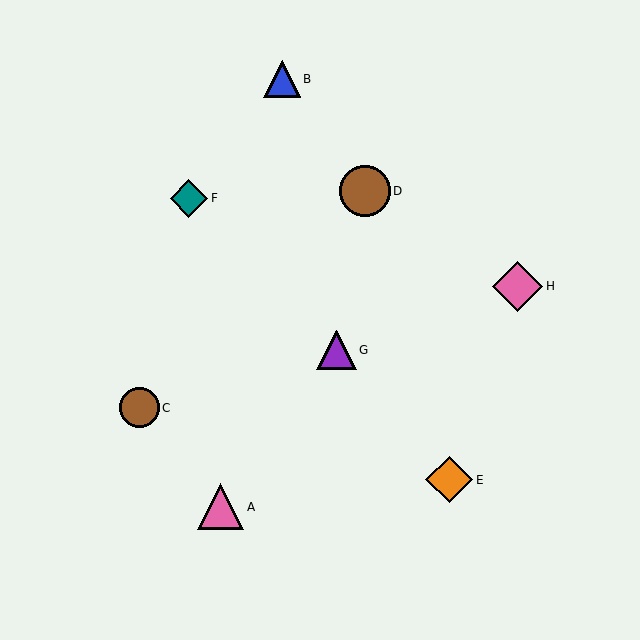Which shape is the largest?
The brown circle (labeled D) is the largest.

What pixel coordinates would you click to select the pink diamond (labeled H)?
Click at (518, 286) to select the pink diamond H.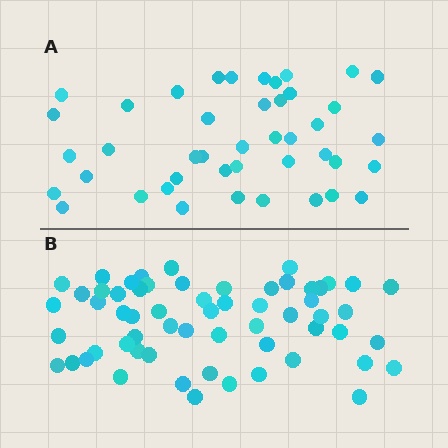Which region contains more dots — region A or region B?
Region B (the bottom region) has more dots.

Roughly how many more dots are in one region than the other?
Region B has approximately 15 more dots than region A.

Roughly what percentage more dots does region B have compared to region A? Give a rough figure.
About 40% more.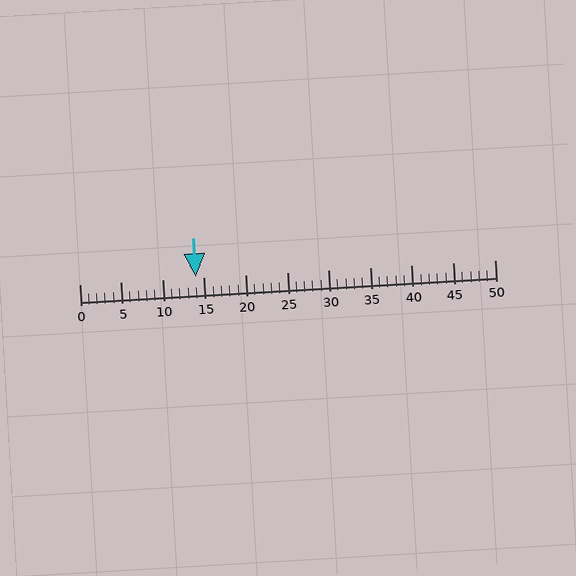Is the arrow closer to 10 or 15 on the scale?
The arrow is closer to 15.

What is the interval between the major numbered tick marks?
The major tick marks are spaced 5 units apart.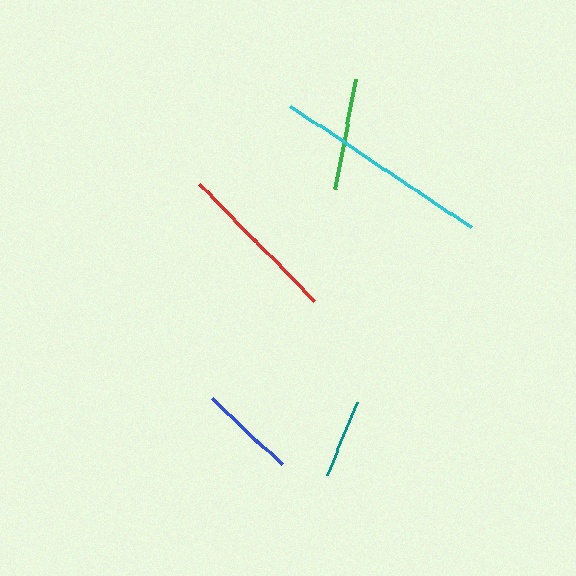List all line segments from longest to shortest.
From longest to shortest: cyan, red, green, blue, teal.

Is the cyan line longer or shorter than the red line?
The cyan line is longer than the red line.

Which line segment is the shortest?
The teal line is the shortest at approximately 79 pixels.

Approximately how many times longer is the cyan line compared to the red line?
The cyan line is approximately 1.3 times the length of the red line.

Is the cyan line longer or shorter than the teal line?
The cyan line is longer than the teal line.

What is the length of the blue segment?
The blue segment is approximately 96 pixels long.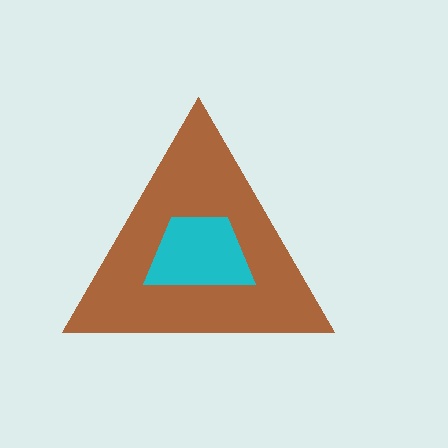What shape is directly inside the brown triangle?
The cyan trapezoid.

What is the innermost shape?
The cyan trapezoid.